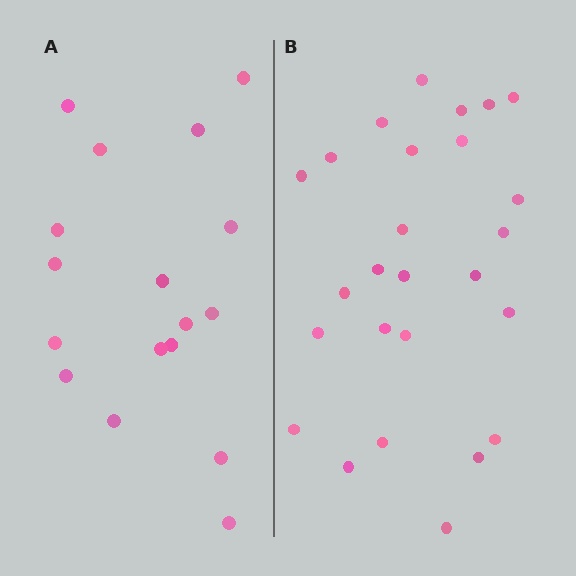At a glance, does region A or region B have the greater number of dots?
Region B (the right region) has more dots.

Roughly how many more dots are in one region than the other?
Region B has roughly 8 or so more dots than region A.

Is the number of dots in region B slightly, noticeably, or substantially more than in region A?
Region B has substantially more. The ratio is roughly 1.5 to 1.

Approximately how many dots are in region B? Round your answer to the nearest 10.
About 30 dots. (The exact count is 26, which rounds to 30.)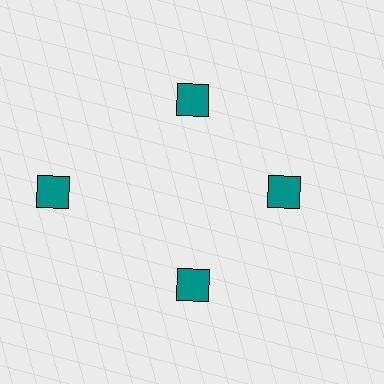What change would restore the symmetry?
The symmetry would be restored by moving it inward, back onto the ring so that all 4 diamonds sit at equal angles and equal distance from the center.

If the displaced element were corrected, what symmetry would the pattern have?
It would have 4-fold rotational symmetry — the pattern would map onto itself every 90 degrees.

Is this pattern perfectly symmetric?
No. The 4 teal diamonds are arranged in a ring, but one element near the 9 o'clock position is pushed outward from the center, breaking the 4-fold rotational symmetry.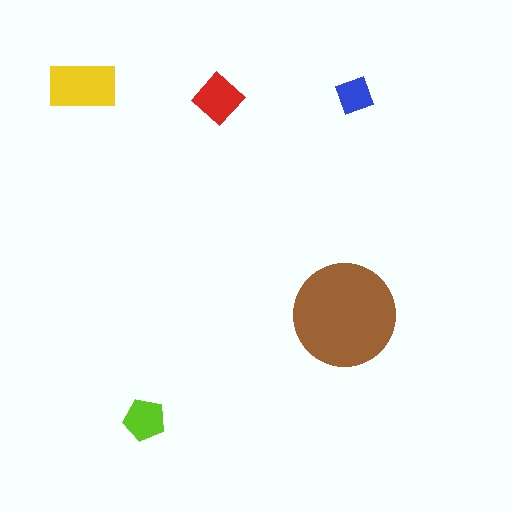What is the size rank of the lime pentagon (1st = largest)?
4th.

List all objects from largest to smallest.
The brown circle, the yellow rectangle, the red diamond, the lime pentagon, the blue diamond.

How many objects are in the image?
There are 5 objects in the image.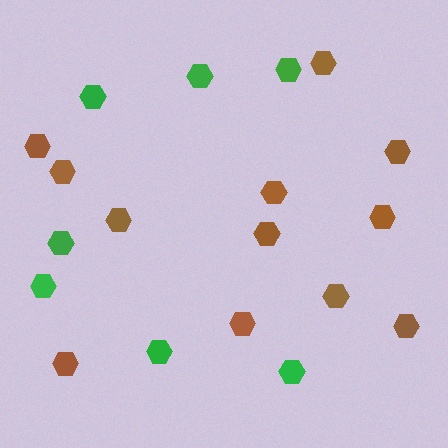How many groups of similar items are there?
There are 2 groups: one group of brown hexagons (12) and one group of green hexagons (7).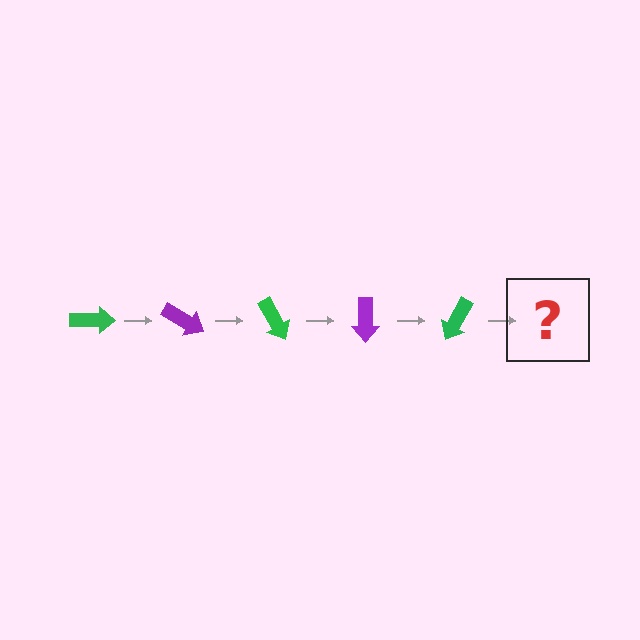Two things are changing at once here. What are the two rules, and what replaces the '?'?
The two rules are that it rotates 30 degrees each step and the color cycles through green and purple. The '?' should be a purple arrow, rotated 150 degrees from the start.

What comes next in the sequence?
The next element should be a purple arrow, rotated 150 degrees from the start.